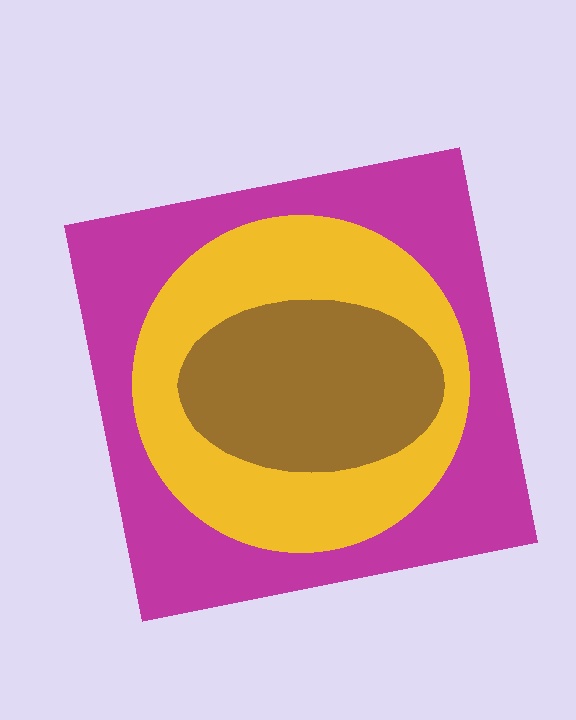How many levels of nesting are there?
3.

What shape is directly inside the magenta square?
The yellow circle.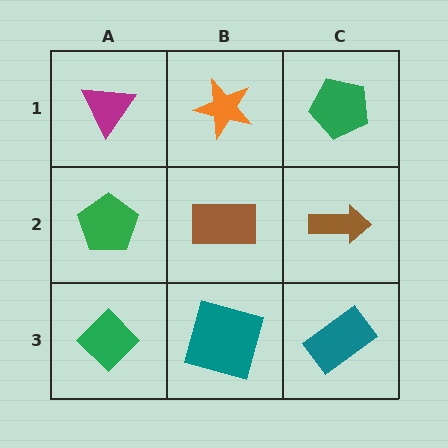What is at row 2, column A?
A green pentagon.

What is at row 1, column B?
An orange star.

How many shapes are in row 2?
3 shapes.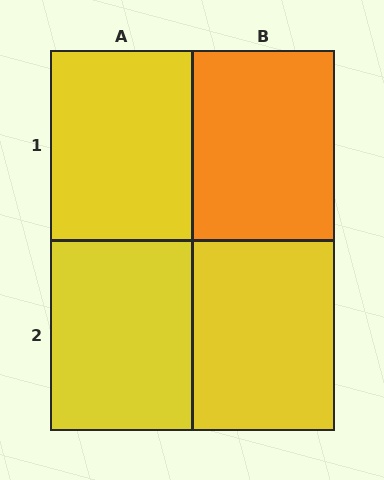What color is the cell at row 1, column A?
Yellow.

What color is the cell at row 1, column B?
Orange.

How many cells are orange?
1 cell is orange.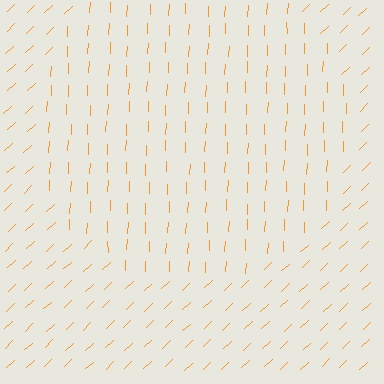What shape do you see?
I see a circle.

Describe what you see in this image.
The image is filled with small orange line segments. A circle region in the image has lines oriented differently from the surrounding lines, creating a visible texture boundary.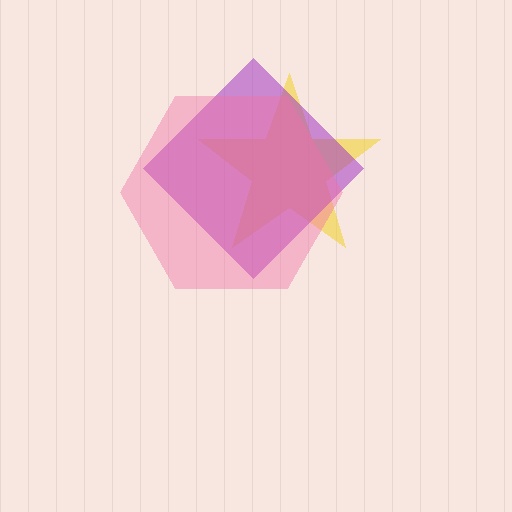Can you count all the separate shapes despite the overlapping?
Yes, there are 3 separate shapes.